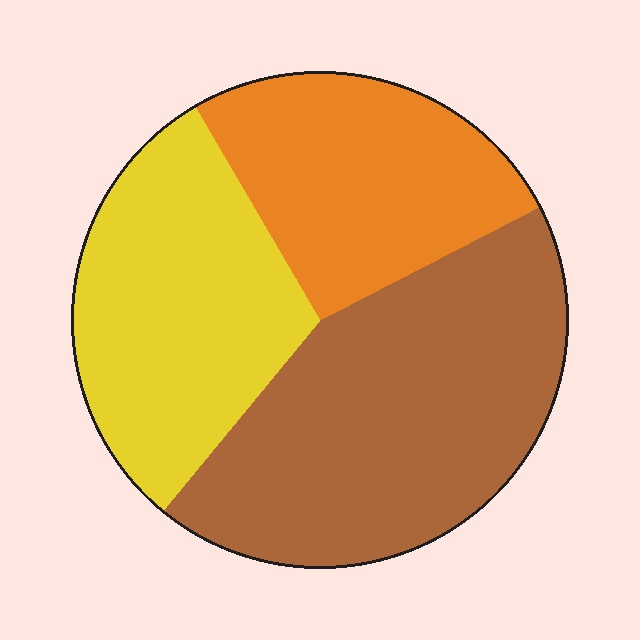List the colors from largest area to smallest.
From largest to smallest: brown, yellow, orange.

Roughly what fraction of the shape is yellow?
Yellow covers roughly 30% of the shape.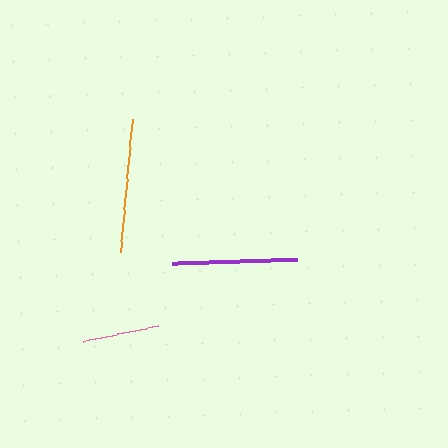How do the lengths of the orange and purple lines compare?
The orange and purple lines are approximately the same length.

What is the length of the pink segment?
The pink segment is approximately 78 pixels long.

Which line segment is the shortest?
The pink line is the shortest at approximately 78 pixels.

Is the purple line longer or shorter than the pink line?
The purple line is longer than the pink line.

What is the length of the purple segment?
The purple segment is approximately 126 pixels long.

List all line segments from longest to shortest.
From longest to shortest: orange, purple, pink.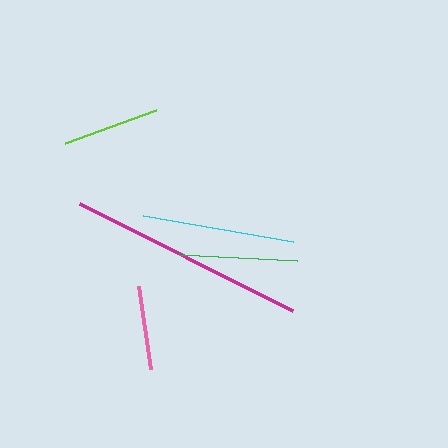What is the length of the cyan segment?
The cyan segment is approximately 153 pixels long.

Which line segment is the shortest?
The pink line is the shortest at approximately 84 pixels.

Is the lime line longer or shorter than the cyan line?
The cyan line is longer than the lime line.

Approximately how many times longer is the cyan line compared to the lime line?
The cyan line is approximately 1.6 times the length of the lime line.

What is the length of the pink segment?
The pink segment is approximately 84 pixels long.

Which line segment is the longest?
The magenta line is the longest at approximately 239 pixels.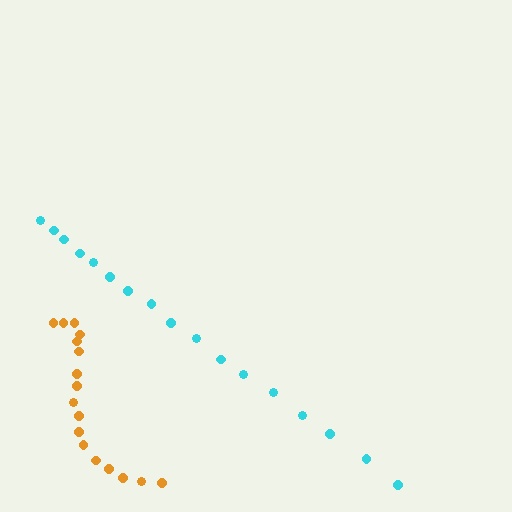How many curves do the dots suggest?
There are 2 distinct paths.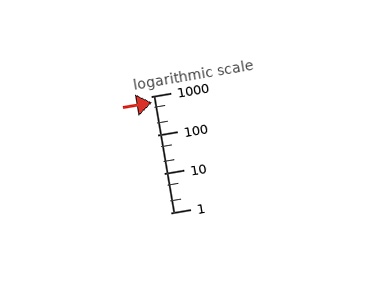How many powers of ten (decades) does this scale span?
The scale spans 3 decades, from 1 to 1000.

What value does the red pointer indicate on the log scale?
The pointer indicates approximately 670.